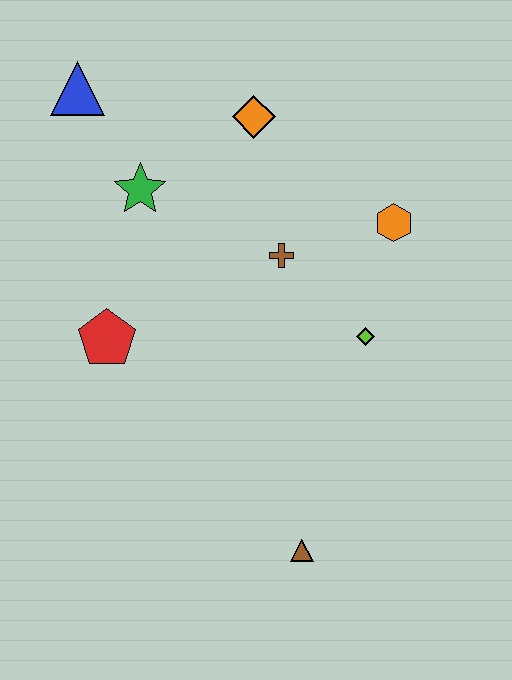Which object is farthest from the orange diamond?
The brown triangle is farthest from the orange diamond.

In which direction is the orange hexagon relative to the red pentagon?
The orange hexagon is to the right of the red pentagon.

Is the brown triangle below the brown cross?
Yes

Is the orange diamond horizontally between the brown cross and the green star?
Yes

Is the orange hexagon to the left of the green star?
No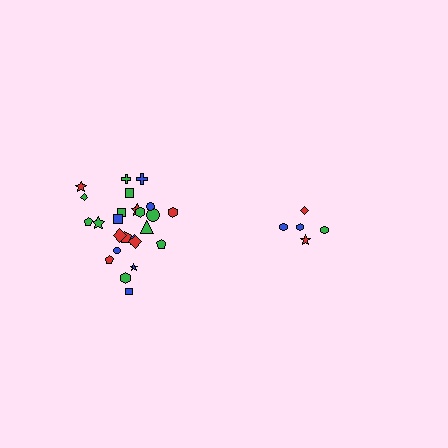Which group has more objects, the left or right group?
The left group.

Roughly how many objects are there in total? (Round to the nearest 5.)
Roughly 30 objects in total.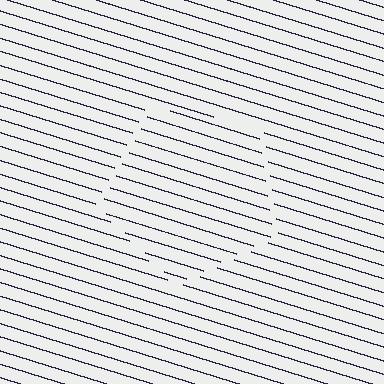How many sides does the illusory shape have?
5 sides — the line-ends trace a pentagon.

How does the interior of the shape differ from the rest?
The interior of the shape contains the same grating, shifted by half a period — the contour is defined by the phase discontinuity where line-ends from the inner and outer gratings abut.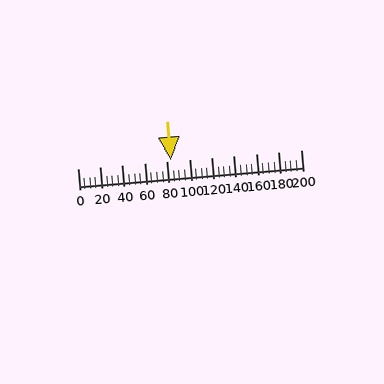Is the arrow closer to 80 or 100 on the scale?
The arrow is closer to 80.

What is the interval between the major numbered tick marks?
The major tick marks are spaced 20 units apart.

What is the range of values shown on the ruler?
The ruler shows values from 0 to 200.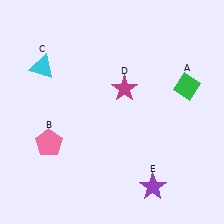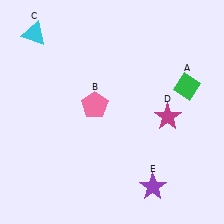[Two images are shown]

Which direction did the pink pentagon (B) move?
The pink pentagon (B) moved right.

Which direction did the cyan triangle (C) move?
The cyan triangle (C) moved up.